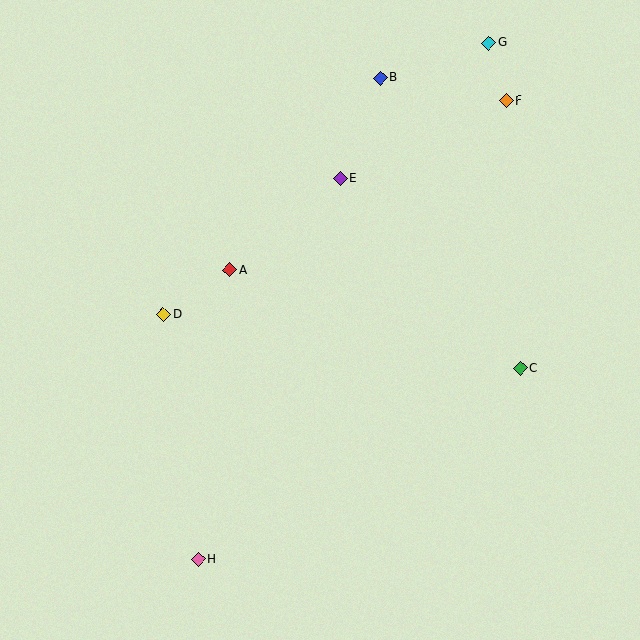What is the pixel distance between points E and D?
The distance between E and D is 223 pixels.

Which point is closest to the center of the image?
Point A at (230, 270) is closest to the center.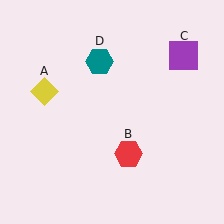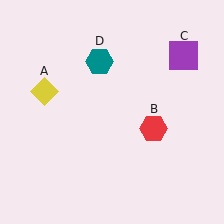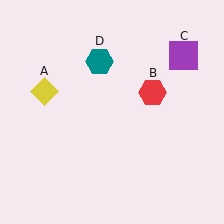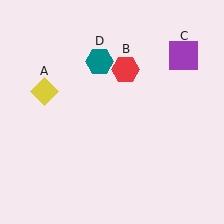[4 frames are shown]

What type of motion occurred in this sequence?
The red hexagon (object B) rotated counterclockwise around the center of the scene.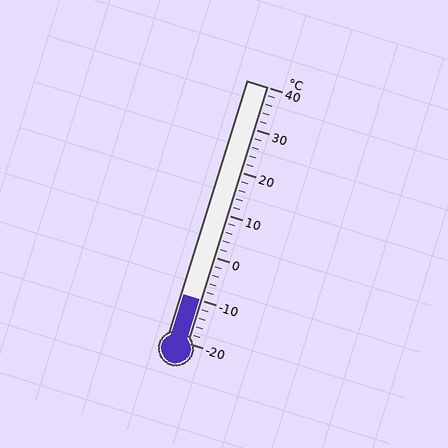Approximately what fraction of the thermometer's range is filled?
The thermometer is filled to approximately 15% of its range.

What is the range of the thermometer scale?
The thermometer scale ranges from -20°C to 40°C.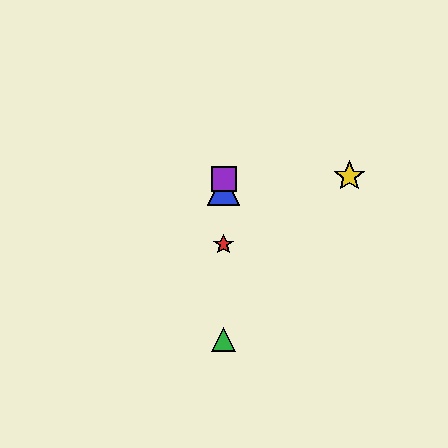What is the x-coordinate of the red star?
The red star is at x≈224.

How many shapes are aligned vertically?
4 shapes (the red star, the blue triangle, the green triangle, the purple square) are aligned vertically.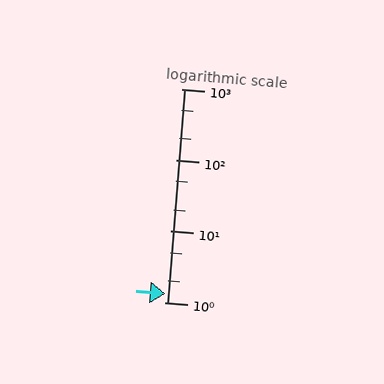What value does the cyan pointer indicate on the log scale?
The pointer indicates approximately 1.3.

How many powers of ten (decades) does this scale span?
The scale spans 3 decades, from 1 to 1000.